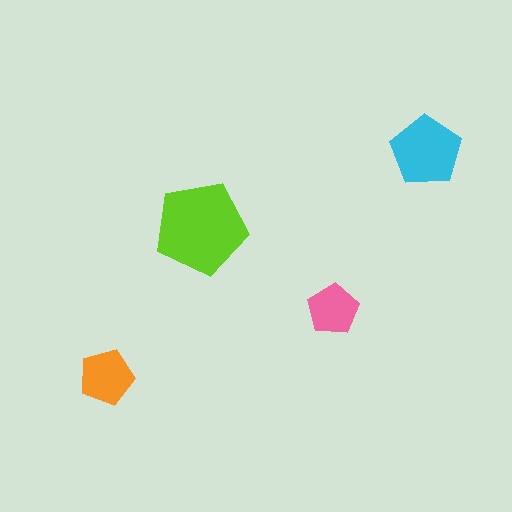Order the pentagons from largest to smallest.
the lime one, the cyan one, the orange one, the pink one.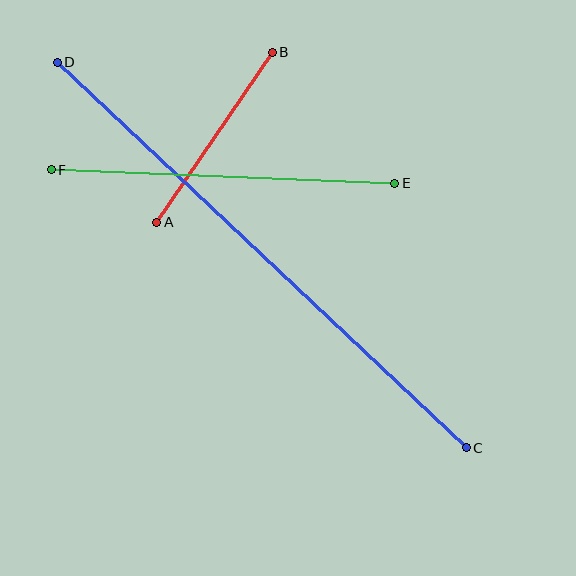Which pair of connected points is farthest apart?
Points C and D are farthest apart.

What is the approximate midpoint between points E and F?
The midpoint is at approximately (223, 176) pixels.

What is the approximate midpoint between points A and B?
The midpoint is at approximately (214, 137) pixels.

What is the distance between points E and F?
The distance is approximately 344 pixels.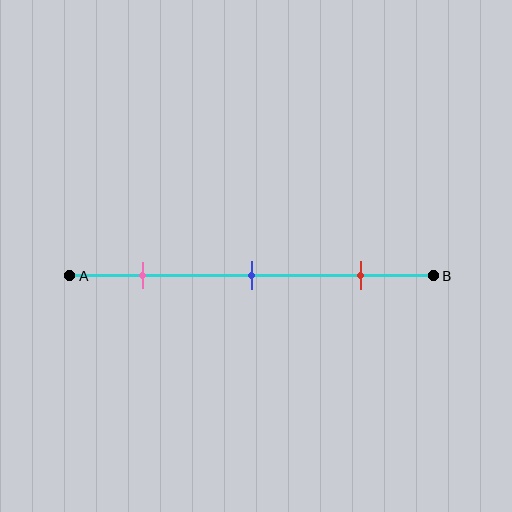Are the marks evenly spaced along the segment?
Yes, the marks are approximately evenly spaced.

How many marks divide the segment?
There are 3 marks dividing the segment.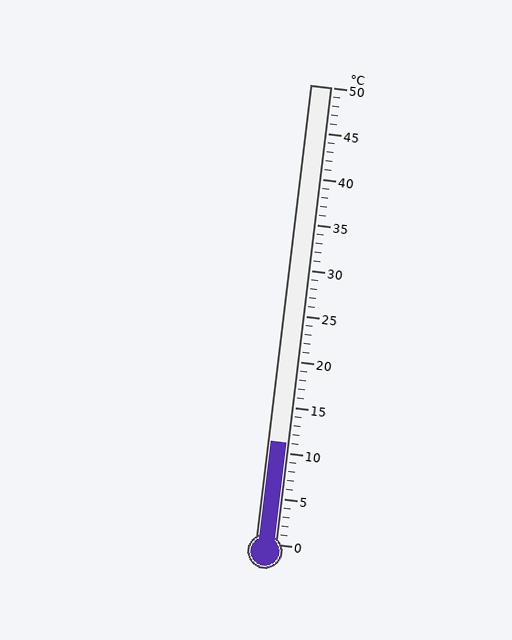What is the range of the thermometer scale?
The thermometer scale ranges from 0°C to 50°C.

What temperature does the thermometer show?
The thermometer shows approximately 11°C.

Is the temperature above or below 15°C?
The temperature is below 15°C.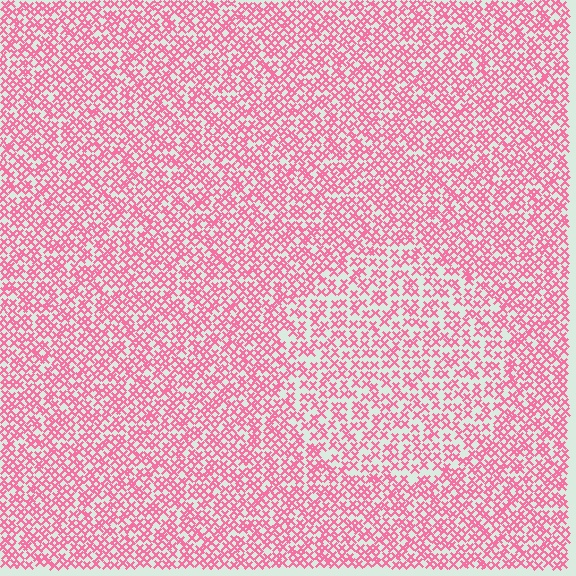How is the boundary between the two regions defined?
The boundary is defined by a change in element density (approximately 1.5x ratio). All elements are the same color, size, and shape.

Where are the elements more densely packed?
The elements are more densely packed outside the circle boundary.